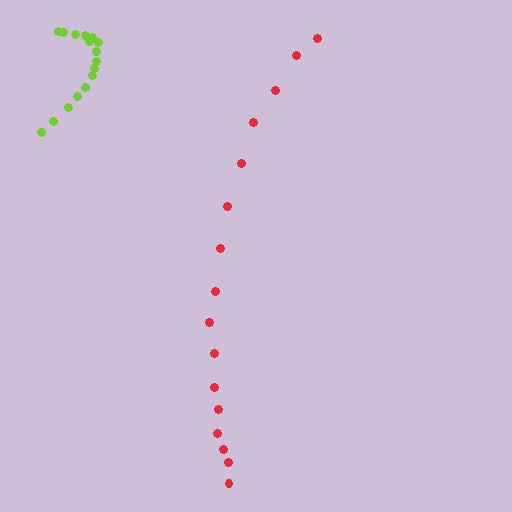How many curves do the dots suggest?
There are 2 distinct paths.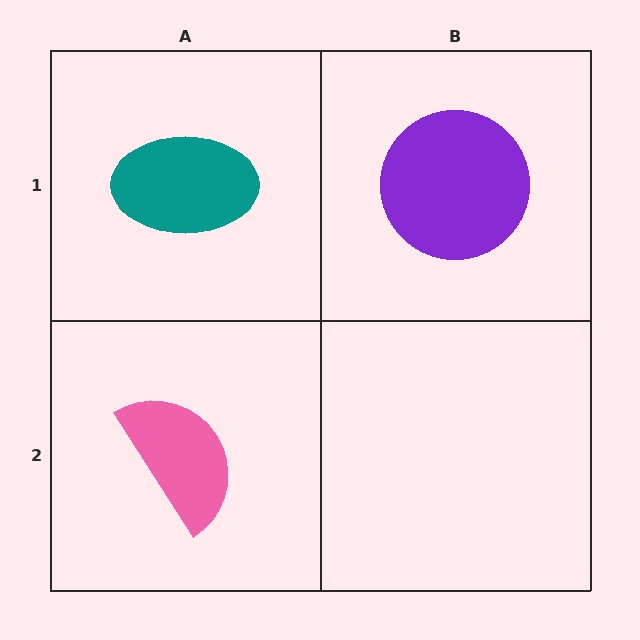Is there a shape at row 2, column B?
No, that cell is empty.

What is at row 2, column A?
A pink semicircle.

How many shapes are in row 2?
1 shape.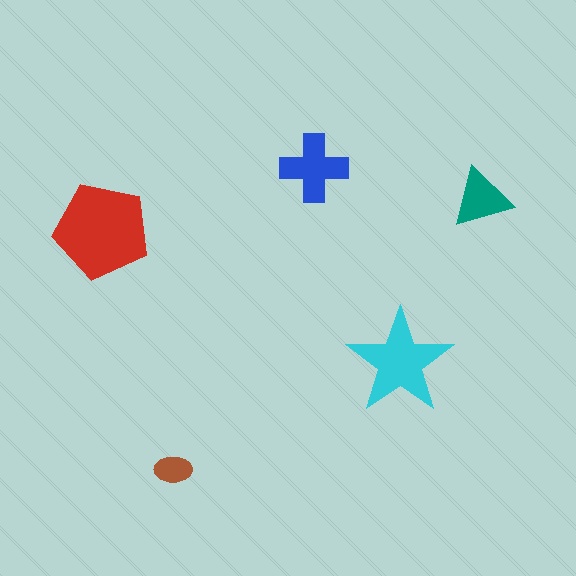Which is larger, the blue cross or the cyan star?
The cyan star.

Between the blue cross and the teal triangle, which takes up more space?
The blue cross.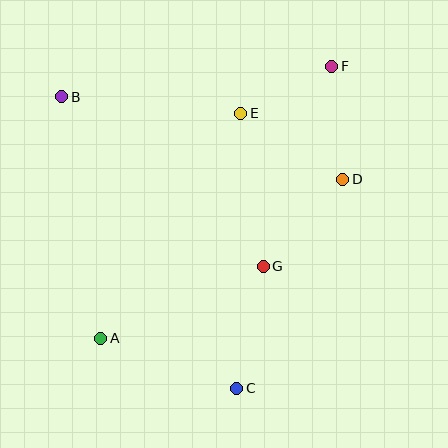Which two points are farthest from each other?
Points A and F are farthest from each other.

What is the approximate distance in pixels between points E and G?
The distance between E and G is approximately 154 pixels.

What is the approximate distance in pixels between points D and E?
The distance between D and E is approximately 121 pixels.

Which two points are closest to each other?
Points E and F are closest to each other.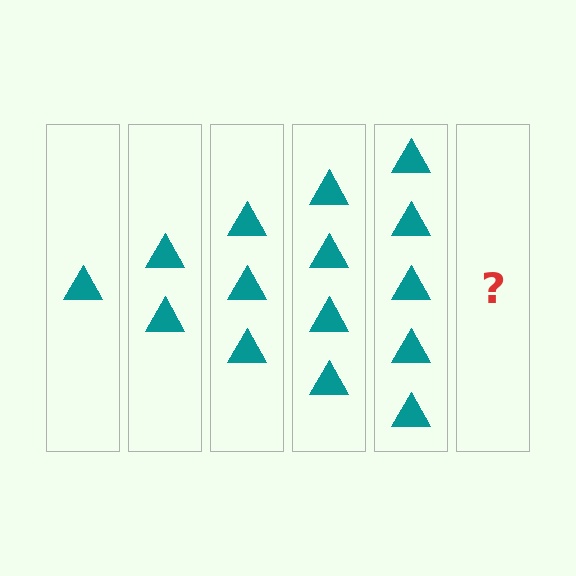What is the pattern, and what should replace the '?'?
The pattern is that each step adds one more triangle. The '?' should be 6 triangles.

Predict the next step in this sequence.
The next step is 6 triangles.